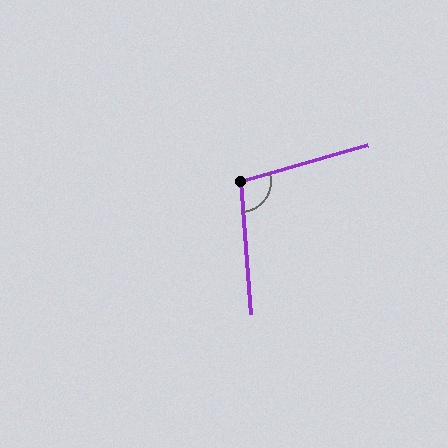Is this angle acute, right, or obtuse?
It is obtuse.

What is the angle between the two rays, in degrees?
Approximately 102 degrees.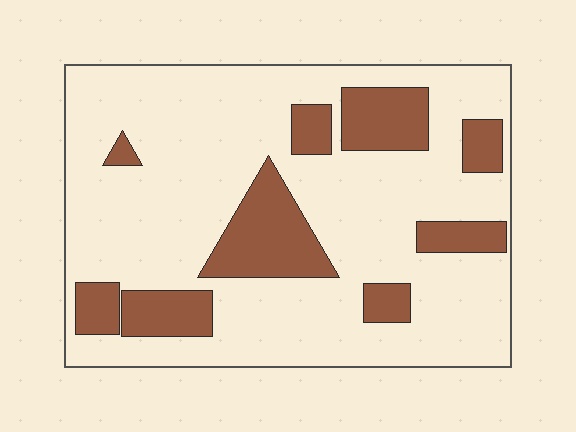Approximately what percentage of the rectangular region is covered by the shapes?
Approximately 25%.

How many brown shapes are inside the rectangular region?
9.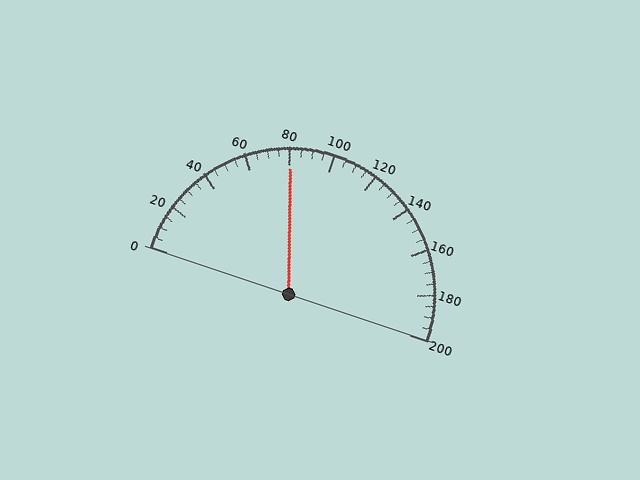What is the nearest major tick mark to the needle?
The nearest major tick mark is 80.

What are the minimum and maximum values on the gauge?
The gauge ranges from 0 to 200.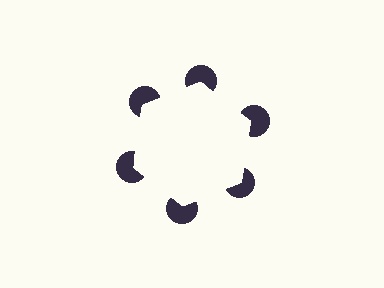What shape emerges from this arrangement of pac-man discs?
An illusory hexagon — its edges are inferred from the aligned wedge cuts in the pac-man discs, not physically drawn.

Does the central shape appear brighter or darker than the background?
It typically appears slightly brighter than the background, even though no actual brightness change is drawn.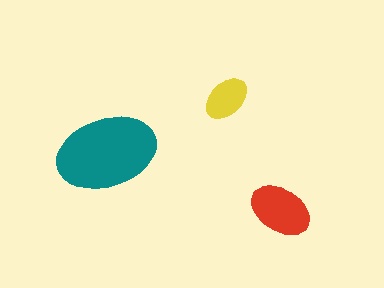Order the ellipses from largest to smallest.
the teal one, the red one, the yellow one.